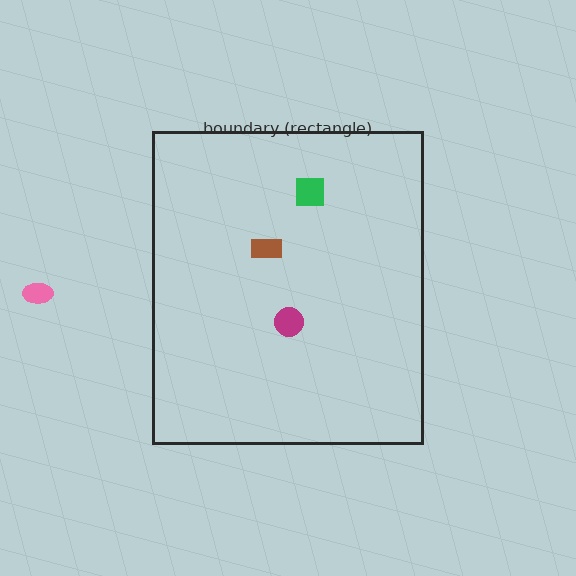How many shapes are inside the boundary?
3 inside, 1 outside.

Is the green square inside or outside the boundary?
Inside.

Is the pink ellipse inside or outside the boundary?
Outside.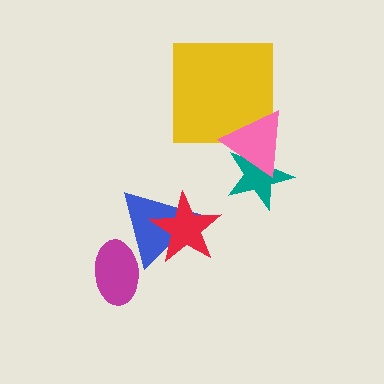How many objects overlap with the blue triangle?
2 objects overlap with the blue triangle.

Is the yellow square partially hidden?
Yes, it is partially covered by another shape.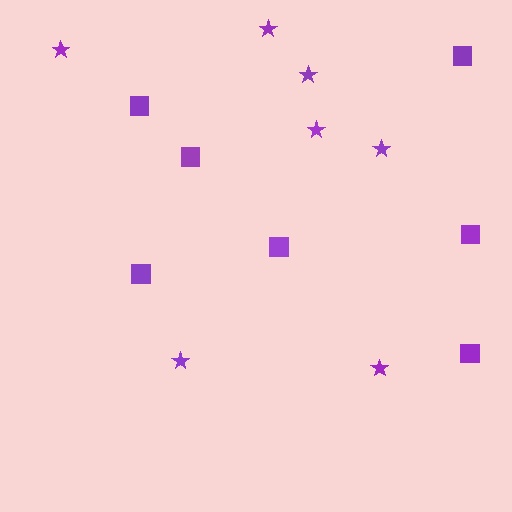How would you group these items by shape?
There are 2 groups: one group of squares (7) and one group of stars (7).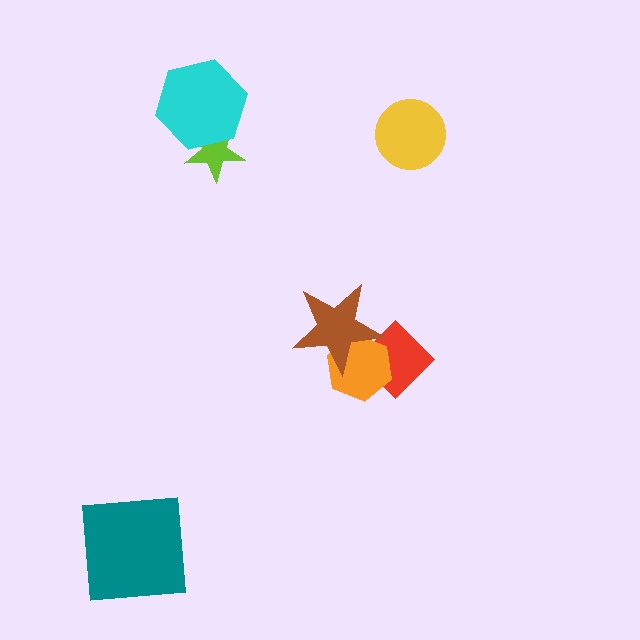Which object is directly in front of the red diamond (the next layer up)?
The orange hexagon is directly in front of the red diamond.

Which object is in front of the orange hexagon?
The brown star is in front of the orange hexagon.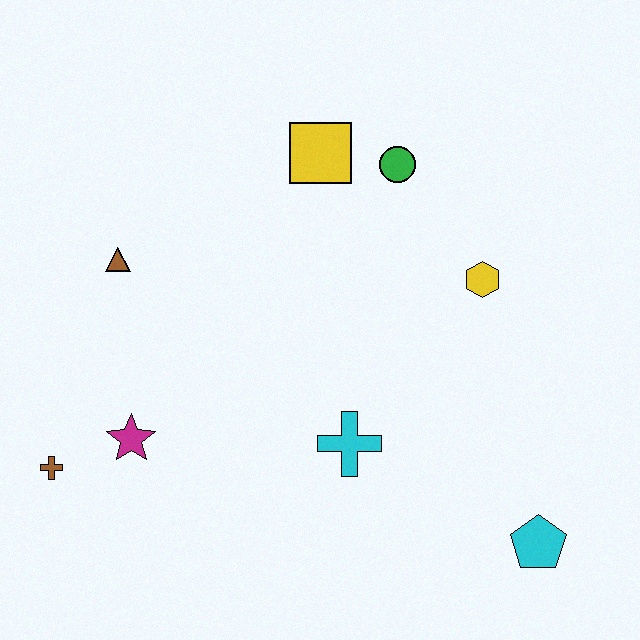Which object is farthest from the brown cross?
The cyan pentagon is farthest from the brown cross.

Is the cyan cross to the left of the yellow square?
No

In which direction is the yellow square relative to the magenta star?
The yellow square is above the magenta star.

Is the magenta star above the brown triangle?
No